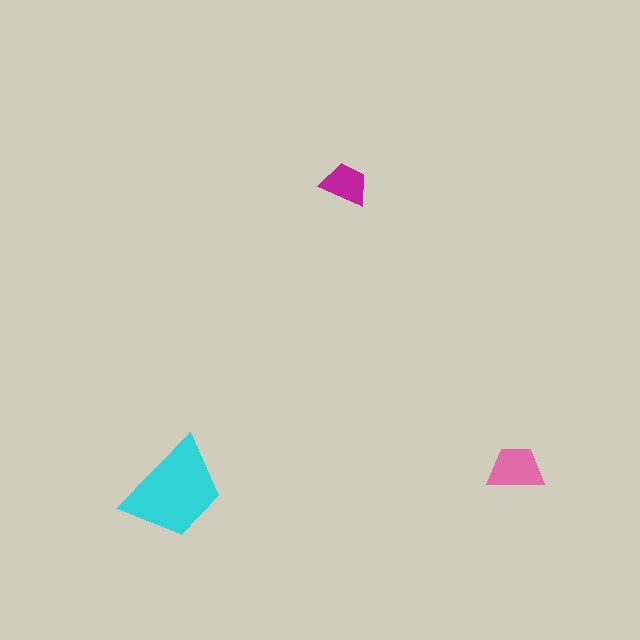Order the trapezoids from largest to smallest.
the cyan one, the pink one, the magenta one.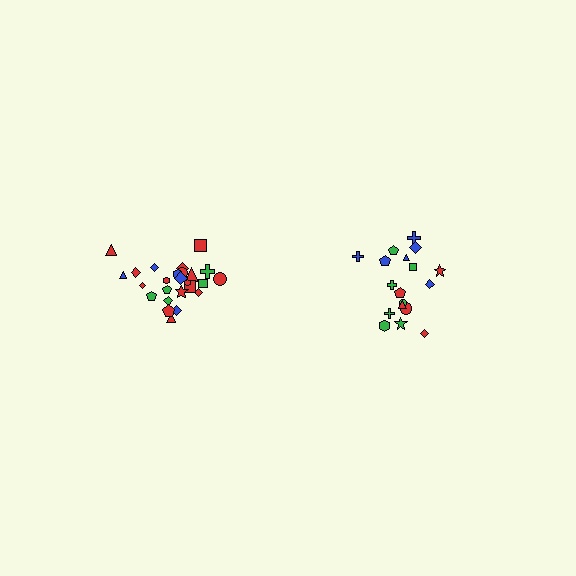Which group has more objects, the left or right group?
The left group.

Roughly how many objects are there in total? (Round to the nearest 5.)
Roughly 45 objects in total.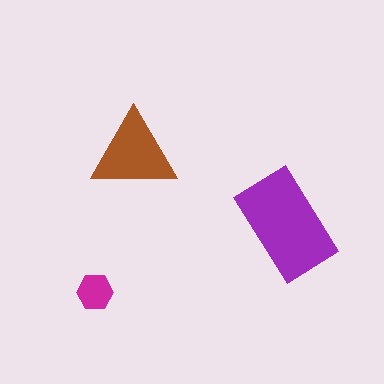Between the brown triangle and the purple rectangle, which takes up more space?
The purple rectangle.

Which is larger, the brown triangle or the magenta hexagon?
The brown triangle.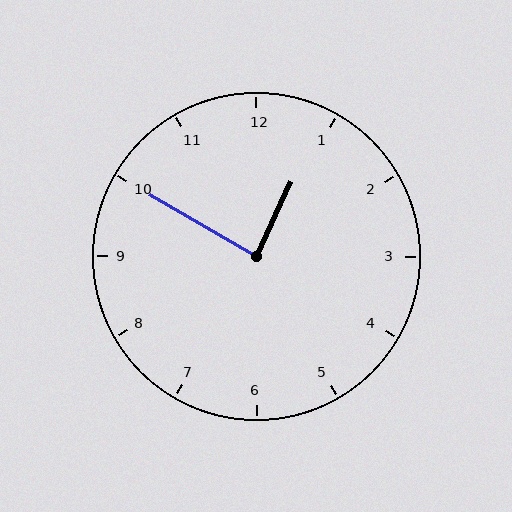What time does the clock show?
12:50.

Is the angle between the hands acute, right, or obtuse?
It is right.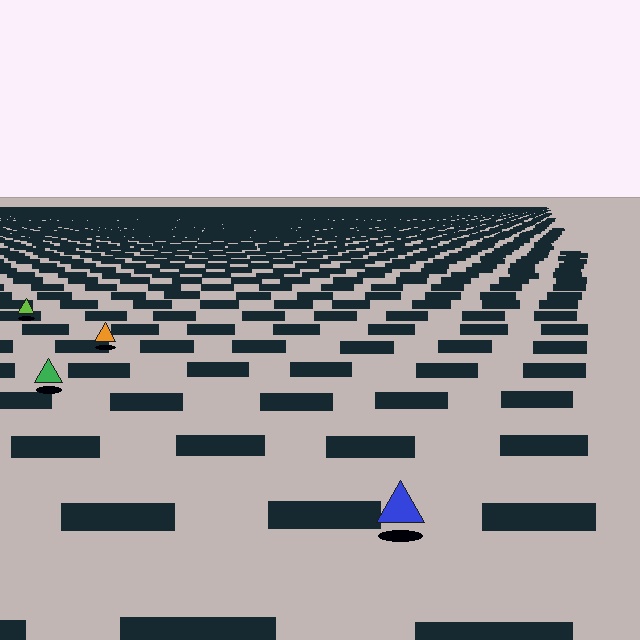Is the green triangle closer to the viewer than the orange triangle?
Yes. The green triangle is closer — you can tell from the texture gradient: the ground texture is coarser near it.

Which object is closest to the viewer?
The blue triangle is closest. The texture marks near it are larger and more spread out.